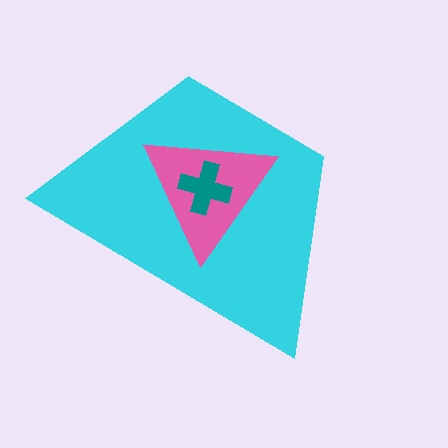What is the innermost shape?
The teal cross.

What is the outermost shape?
The cyan trapezoid.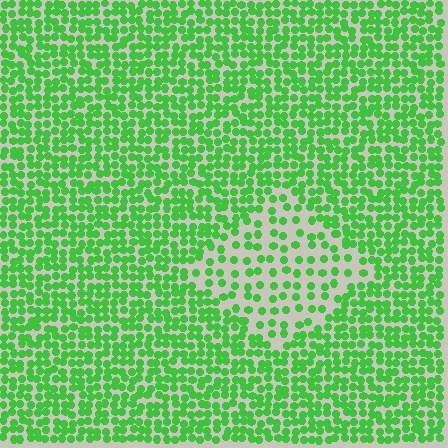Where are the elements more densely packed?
The elements are more densely packed outside the diamond boundary.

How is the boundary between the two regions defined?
The boundary is defined by a change in element density (approximately 2.2x ratio). All elements are the same color, size, and shape.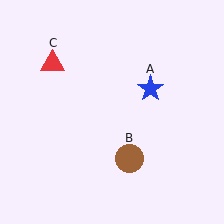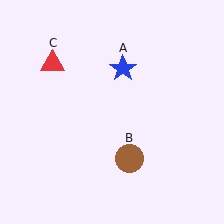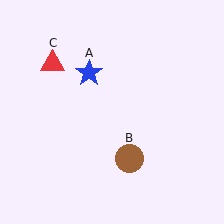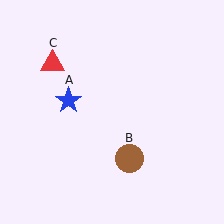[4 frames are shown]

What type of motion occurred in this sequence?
The blue star (object A) rotated counterclockwise around the center of the scene.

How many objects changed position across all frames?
1 object changed position: blue star (object A).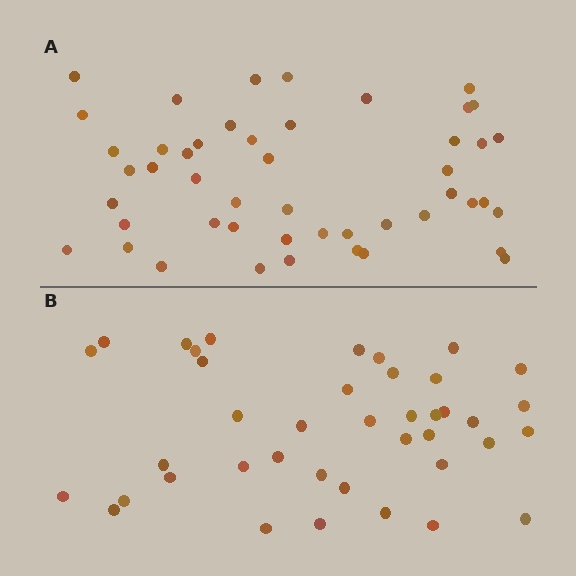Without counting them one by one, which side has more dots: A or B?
Region A (the top region) has more dots.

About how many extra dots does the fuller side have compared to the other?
Region A has roughly 8 or so more dots than region B.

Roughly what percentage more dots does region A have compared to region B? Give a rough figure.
About 20% more.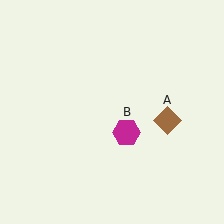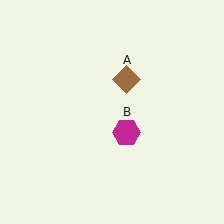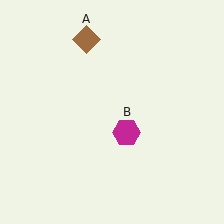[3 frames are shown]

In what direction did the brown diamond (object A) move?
The brown diamond (object A) moved up and to the left.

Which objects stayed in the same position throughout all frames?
Magenta hexagon (object B) remained stationary.